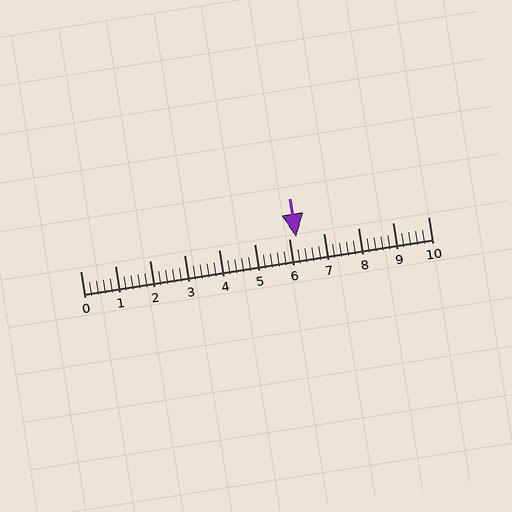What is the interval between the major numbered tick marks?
The major tick marks are spaced 1 units apart.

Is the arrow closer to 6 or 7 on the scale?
The arrow is closer to 6.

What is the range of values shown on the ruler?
The ruler shows values from 0 to 10.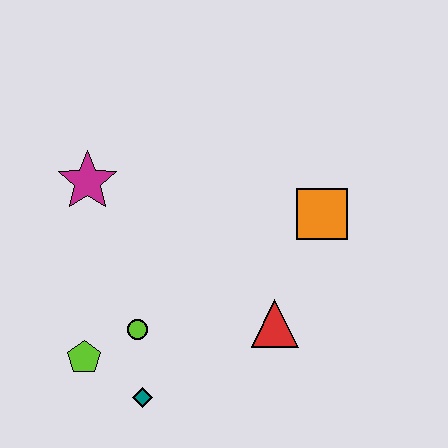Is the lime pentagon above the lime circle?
No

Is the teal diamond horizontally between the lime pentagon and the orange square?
Yes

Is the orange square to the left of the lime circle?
No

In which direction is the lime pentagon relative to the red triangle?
The lime pentagon is to the left of the red triangle.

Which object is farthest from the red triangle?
The magenta star is farthest from the red triangle.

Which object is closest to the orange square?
The red triangle is closest to the orange square.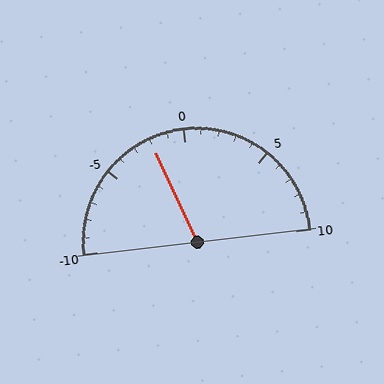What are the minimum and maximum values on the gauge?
The gauge ranges from -10 to 10.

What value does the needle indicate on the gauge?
The needle indicates approximately -2.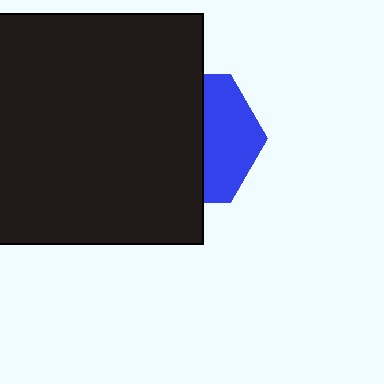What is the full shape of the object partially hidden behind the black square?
The partially hidden object is a blue hexagon.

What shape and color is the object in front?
The object in front is a black square.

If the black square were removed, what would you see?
You would see the complete blue hexagon.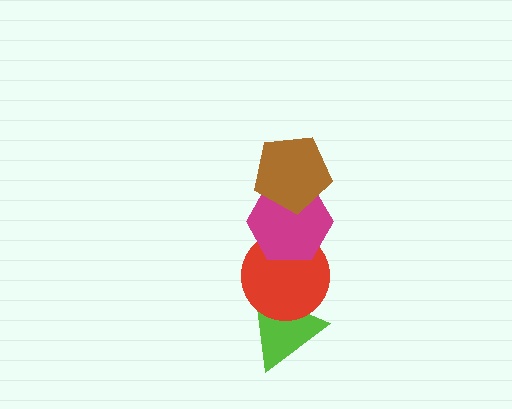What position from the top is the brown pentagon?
The brown pentagon is 1st from the top.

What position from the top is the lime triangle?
The lime triangle is 4th from the top.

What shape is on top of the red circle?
The magenta hexagon is on top of the red circle.